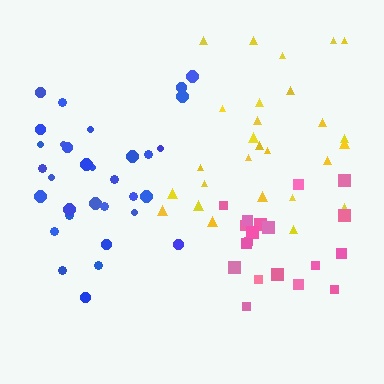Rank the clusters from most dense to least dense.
pink, blue, yellow.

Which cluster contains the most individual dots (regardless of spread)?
Blue (32).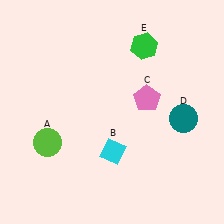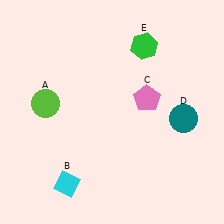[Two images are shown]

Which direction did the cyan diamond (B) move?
The cyan diamond (B) moved left.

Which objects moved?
The objects that moved are: the lime circle (A), the cyan diamond (B).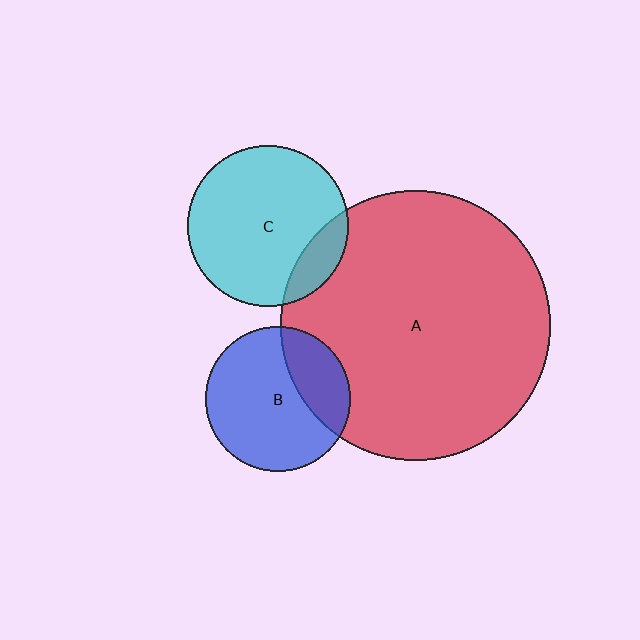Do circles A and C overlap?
Yes.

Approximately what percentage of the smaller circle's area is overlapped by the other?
Approximately 15%.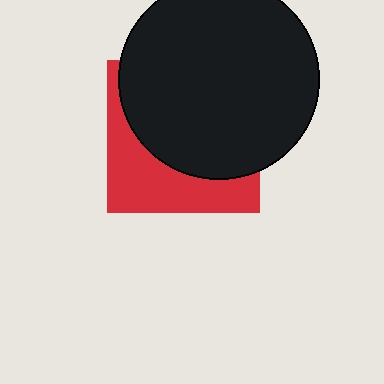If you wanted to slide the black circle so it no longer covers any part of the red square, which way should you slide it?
Slide it up — that is the most direct way to separate the two shapes.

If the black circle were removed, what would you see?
You would see the complete red square.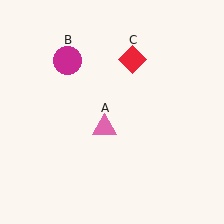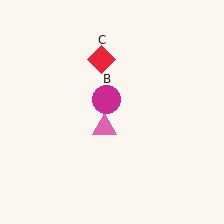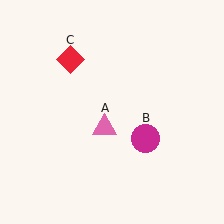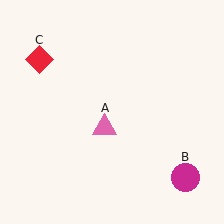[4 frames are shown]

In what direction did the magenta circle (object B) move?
The magenta circle (object B) moved down and to the right.